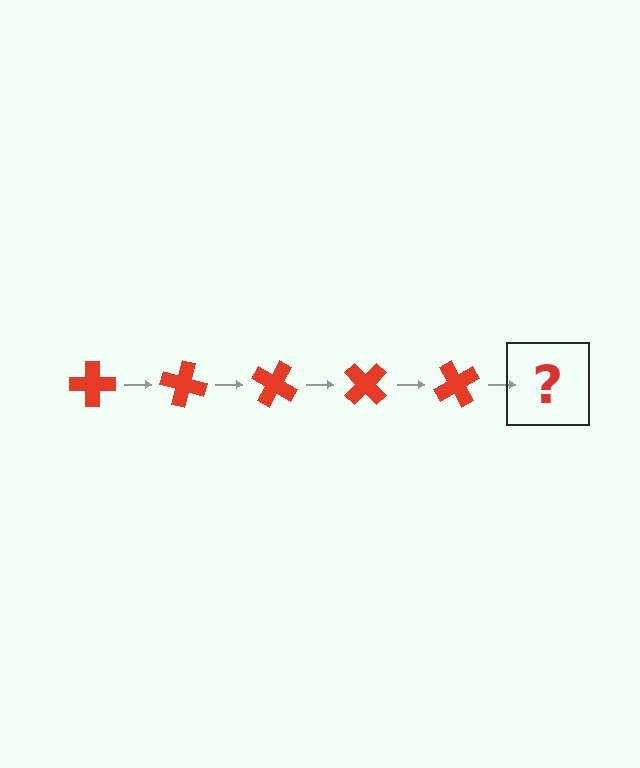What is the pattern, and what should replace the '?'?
The pattern is that the cross rotates 15 degrees each step. The '?' should be a red cross rotated 75 degrees.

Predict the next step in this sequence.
The next step is a red cross rotated 75 degrees.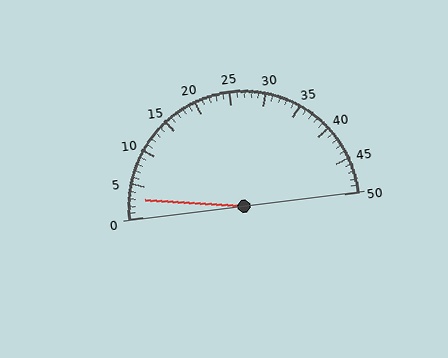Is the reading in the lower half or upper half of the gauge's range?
The reading is in the lower half of the range (0 to 50).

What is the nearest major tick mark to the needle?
The nearest major tick mark is 5.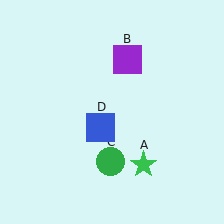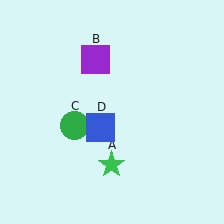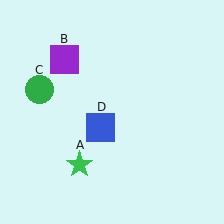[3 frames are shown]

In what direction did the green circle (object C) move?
The green circle (object C) moved up and to the left.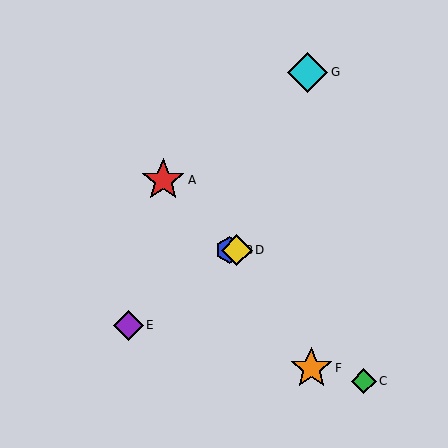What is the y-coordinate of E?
Object E is at y≈325.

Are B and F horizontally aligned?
No, B is at y≈250 and F is at y≈368.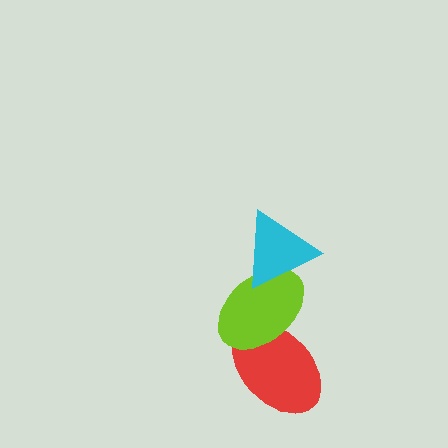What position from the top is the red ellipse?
The red ellipse is 3rd from the top.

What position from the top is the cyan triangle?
The cyan triangle is 1st from the top.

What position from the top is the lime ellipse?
The lime ellipse is 2nd from the top.